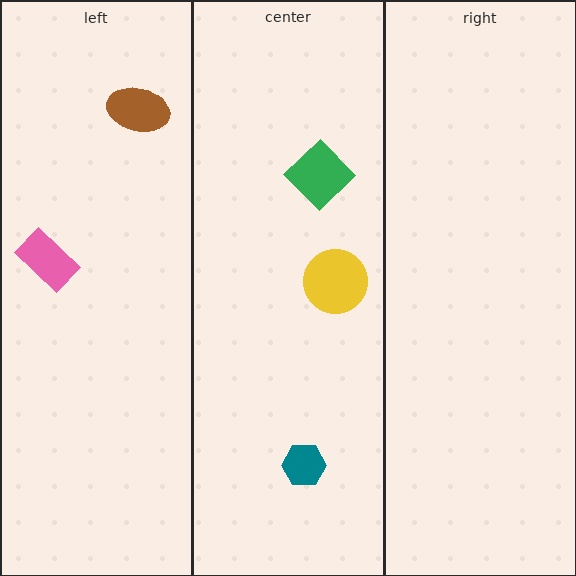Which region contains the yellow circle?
The center region.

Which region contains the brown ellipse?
The left region.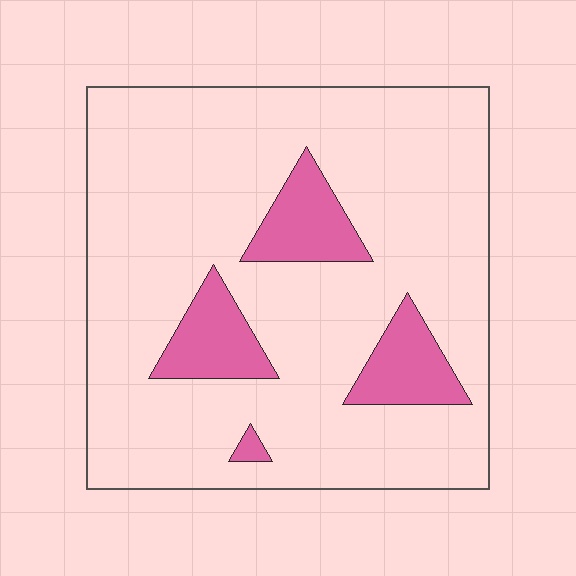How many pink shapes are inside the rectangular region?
4.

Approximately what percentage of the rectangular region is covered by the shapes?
Approximately 15%.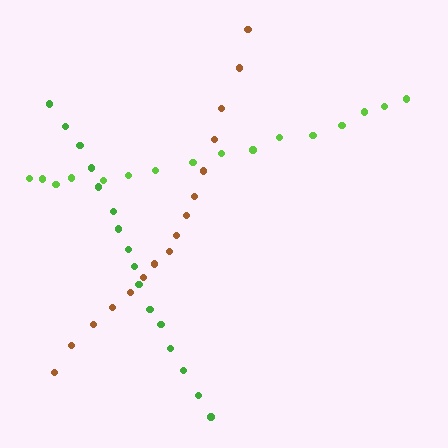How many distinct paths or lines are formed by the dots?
There are 3 distinct paths.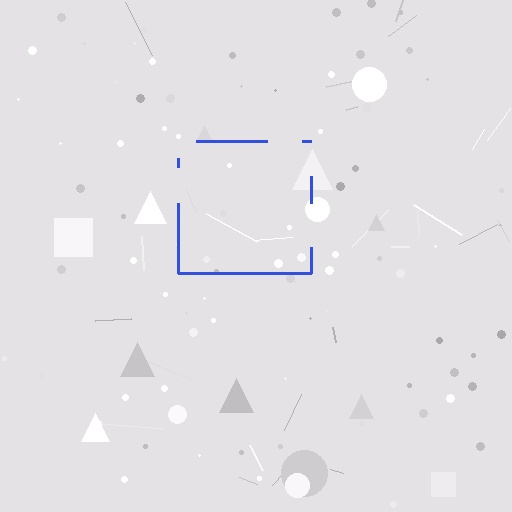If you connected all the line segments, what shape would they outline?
They would outline a square.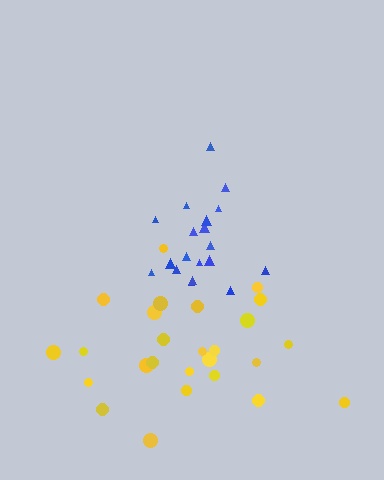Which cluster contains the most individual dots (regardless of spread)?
Yellow (26).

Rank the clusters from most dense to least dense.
blue, yellow.